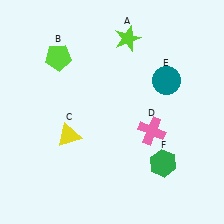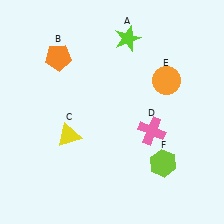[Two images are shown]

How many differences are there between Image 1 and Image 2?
There are 3 differences between the two images.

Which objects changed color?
B changed from lime to orange. E changed from teal to orange. F changed from green to lime.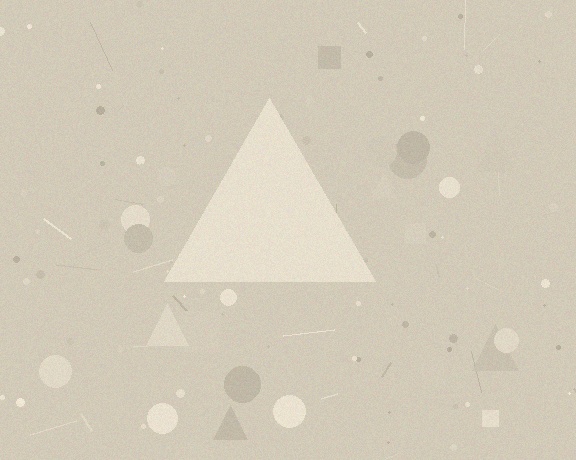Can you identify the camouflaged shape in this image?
The camouflaged shape is a triangle.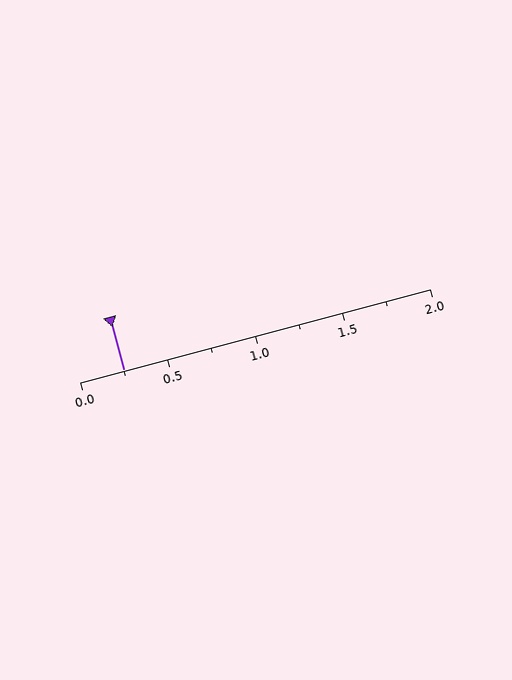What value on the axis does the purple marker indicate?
The marker indicates approximately 0.25.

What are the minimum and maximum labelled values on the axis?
The axis runs from 0.0 to 2.0.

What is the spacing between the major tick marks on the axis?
The major ticks are spaced 0.5 apart.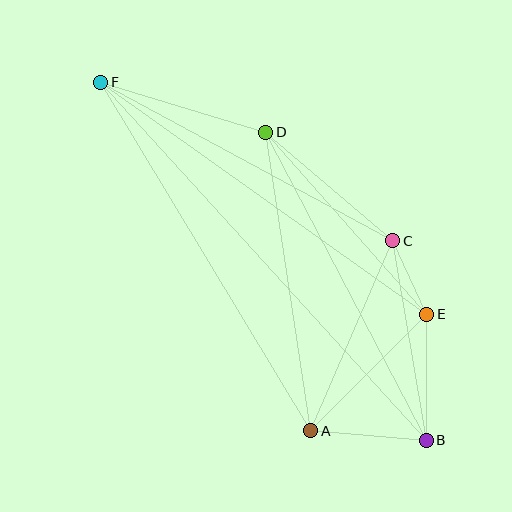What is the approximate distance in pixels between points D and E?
The distance between D and E is approximately 243 pixels.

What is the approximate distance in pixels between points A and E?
The distance between A and E is approximately 164 pixels.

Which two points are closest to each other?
Points C and E are closest to each other.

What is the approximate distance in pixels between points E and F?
The distance between E and F is approximately 400 pixels.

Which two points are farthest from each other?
Points B and F are farthest from each other.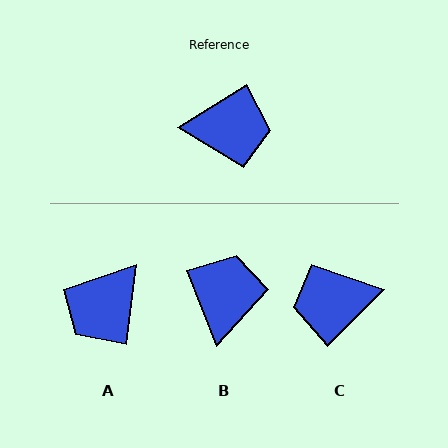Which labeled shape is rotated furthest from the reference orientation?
C, about 167 degrees away.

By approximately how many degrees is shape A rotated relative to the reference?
Approximately 130 degrees clockwise.